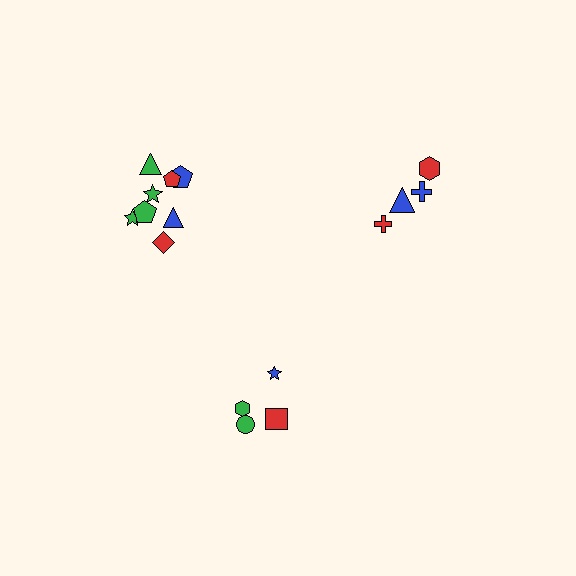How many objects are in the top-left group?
There are 8 objects.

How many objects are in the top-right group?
There are 4 objects.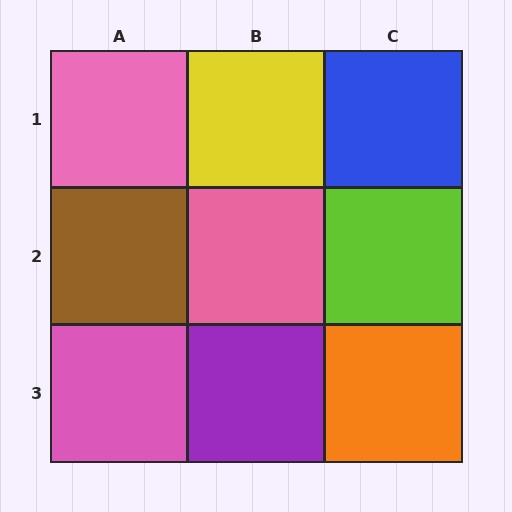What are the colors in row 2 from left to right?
Brown, pink, lime.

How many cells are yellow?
1 cell is yellow.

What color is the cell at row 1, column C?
Blue.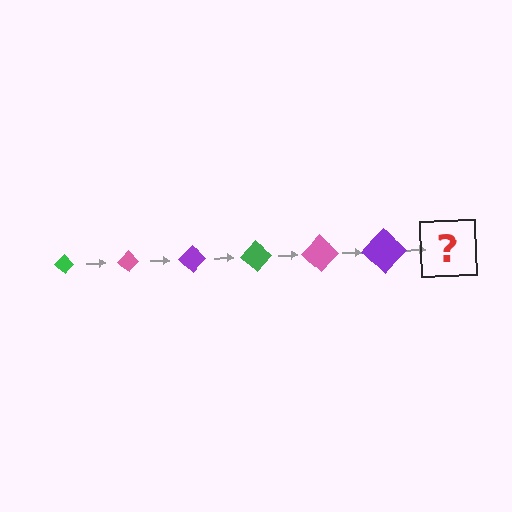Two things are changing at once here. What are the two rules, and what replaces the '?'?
The two rules are that the diamond grows larger each step and the color cycles through green, pink, and purple. The '?' should be a green diamond, larger than the previous one.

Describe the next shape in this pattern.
It should be a green diamond, larger than the previous one.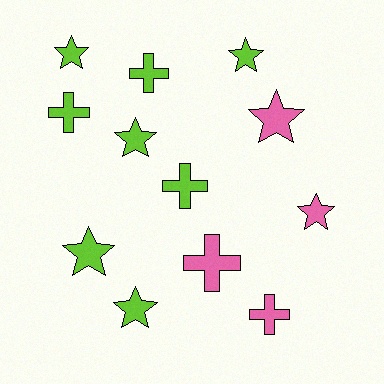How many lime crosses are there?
There are 3 lime crosses.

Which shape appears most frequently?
Star, with 7 objects.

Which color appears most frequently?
Lime, with 8 objects.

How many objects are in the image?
There are 12 objects.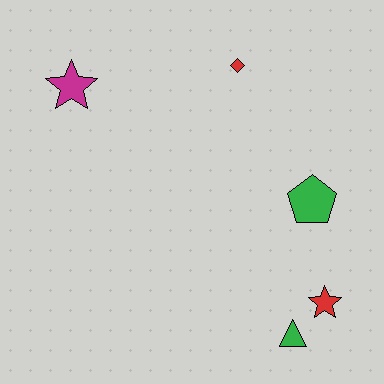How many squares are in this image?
There are no squares.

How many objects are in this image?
There are 5 objects.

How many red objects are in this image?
There are 2 red objects.